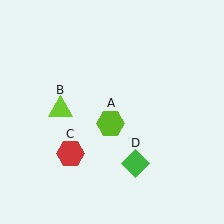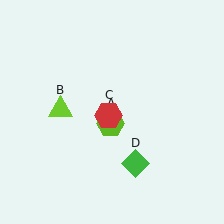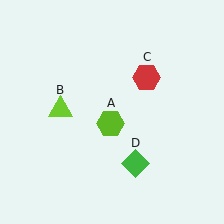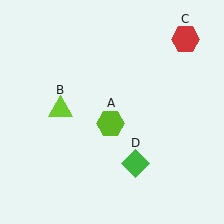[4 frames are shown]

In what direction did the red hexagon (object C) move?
The red hexagon (object C) moved up and to the right.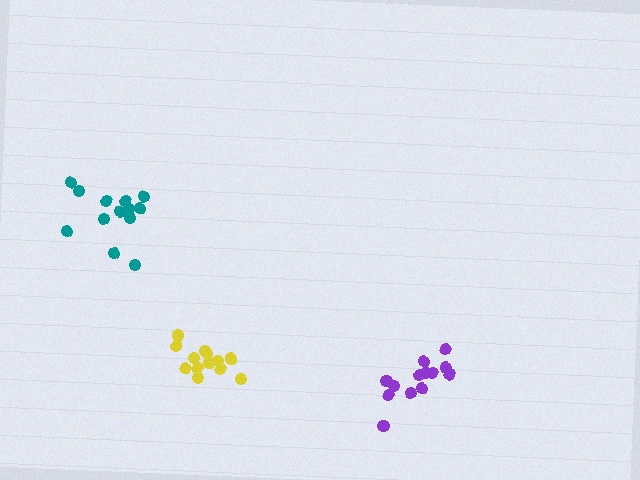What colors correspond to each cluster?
The clusters are colored: purple, yellow, teal.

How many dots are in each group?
Group 1: 13 dots, Group 2: 13 dots, Group 3: 13 dots (39 total).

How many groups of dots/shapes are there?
There are 3 groups.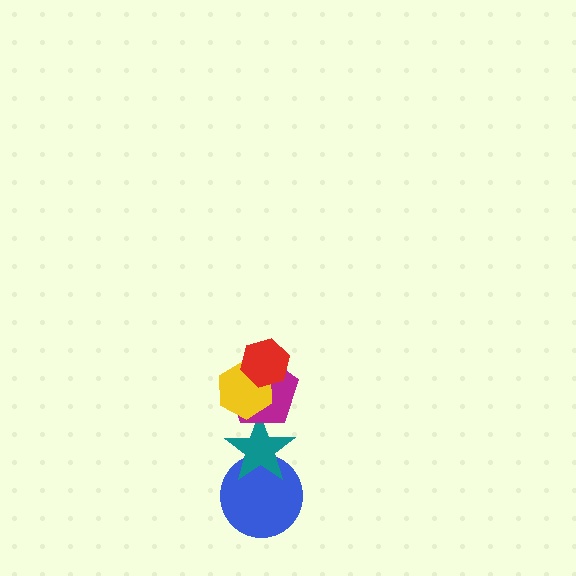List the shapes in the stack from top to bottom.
From top to bottom: the red hexagon, the yellow hexagon, the magenta pentagon, the teal star, the blue circle.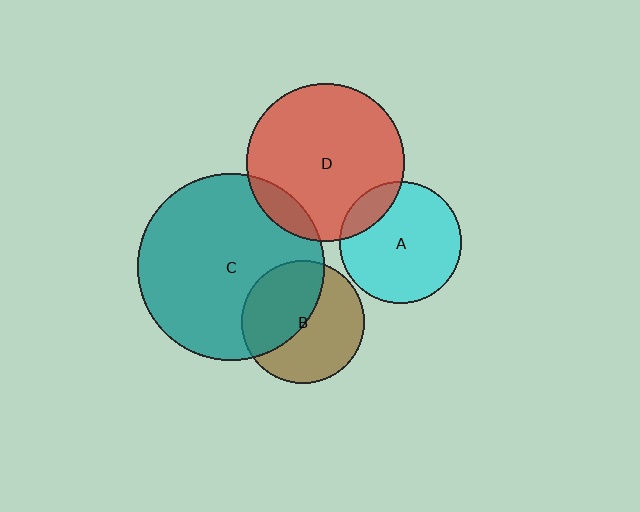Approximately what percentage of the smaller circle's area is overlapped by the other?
Approximately 10%.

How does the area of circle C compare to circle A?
Approximately 2.3 times.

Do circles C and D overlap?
Yes.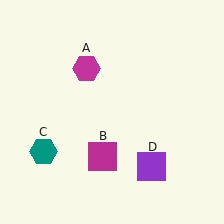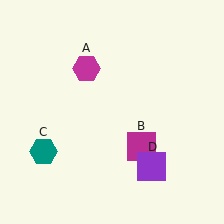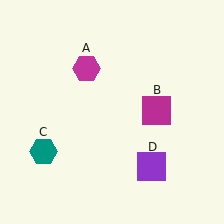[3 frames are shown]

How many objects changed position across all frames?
1 object changed position: magenta square (object B).